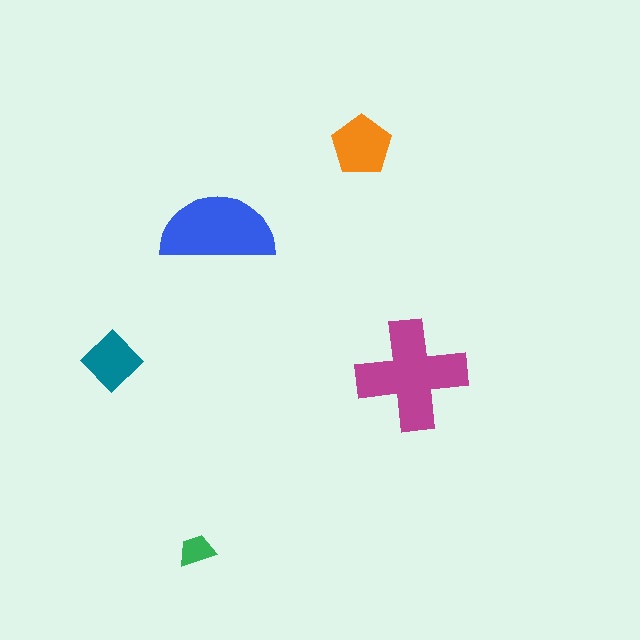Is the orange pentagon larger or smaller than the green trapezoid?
Larger.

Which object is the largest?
The magenta cross.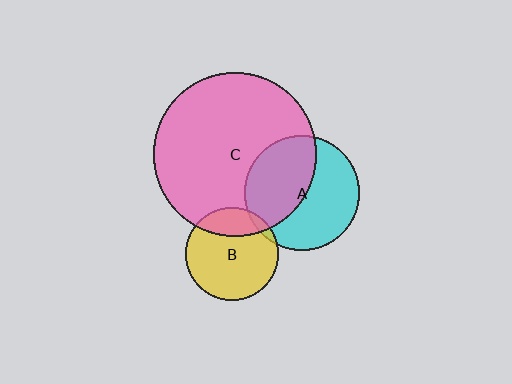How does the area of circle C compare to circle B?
Approximately 3.1 times.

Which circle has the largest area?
Circle C (pink).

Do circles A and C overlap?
Yes.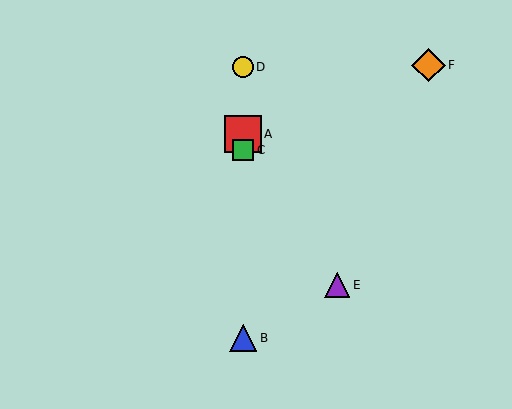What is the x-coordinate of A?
Object A is at x≈243.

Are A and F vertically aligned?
No, A is at x≈243 and F is at x≈428.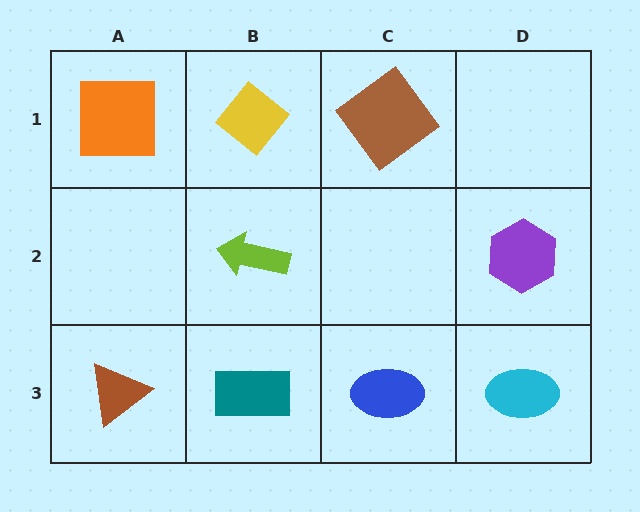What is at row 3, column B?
A teal rectangle.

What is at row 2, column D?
A purple hexagon.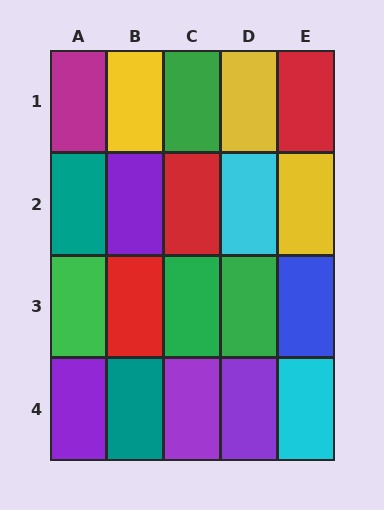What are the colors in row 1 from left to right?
Magenta, yellow, green, yellow, red.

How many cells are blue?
1 cell is blue.